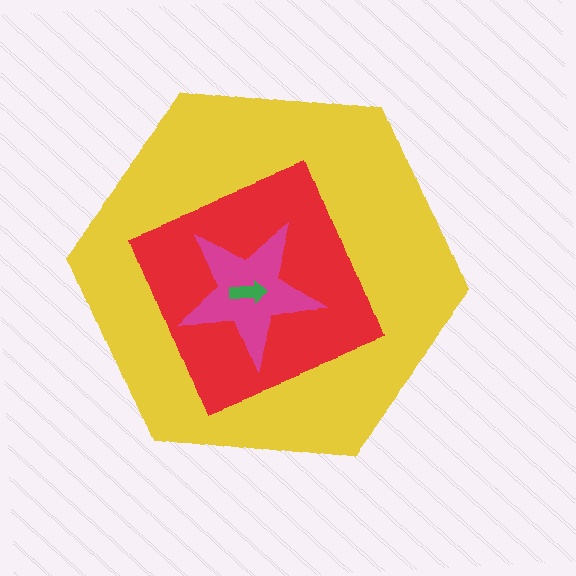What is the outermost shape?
The yellow hexagon.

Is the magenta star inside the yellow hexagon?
Yes.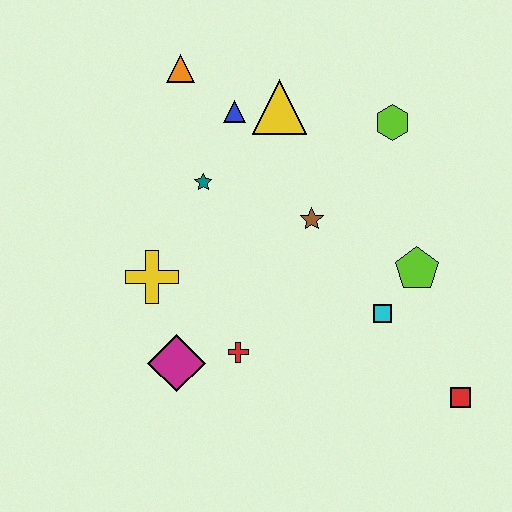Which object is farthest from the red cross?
The orange triangle is farthest from the red cross.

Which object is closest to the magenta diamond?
The red cross is closest to the magenta diamond.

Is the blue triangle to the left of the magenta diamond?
No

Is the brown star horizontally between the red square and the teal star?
Yes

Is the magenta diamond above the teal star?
No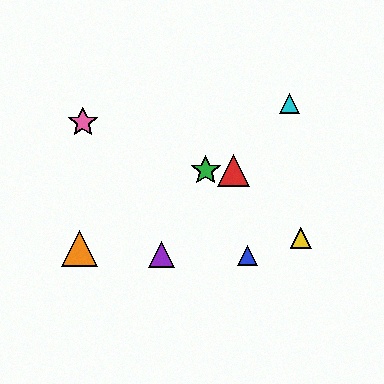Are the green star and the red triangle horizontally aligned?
Yes, both are at y≈171.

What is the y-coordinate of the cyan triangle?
The cyan triangle is at y≈104.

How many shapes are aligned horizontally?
2 shapes (the red triangle, the green star) are aligned horizontally.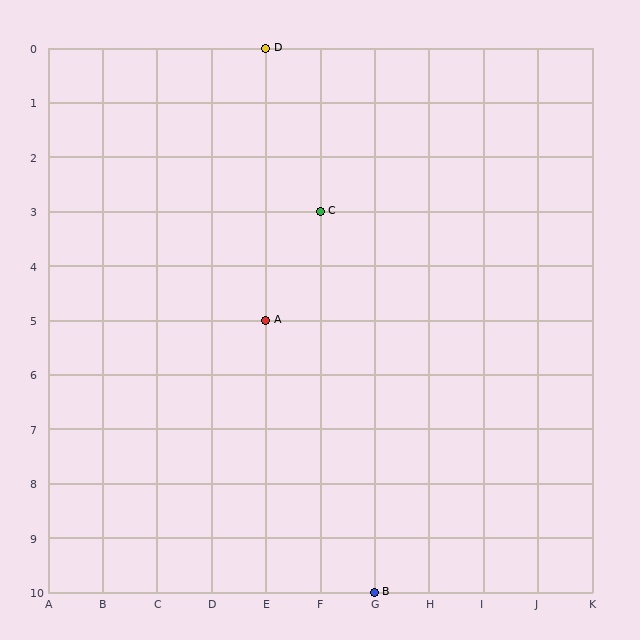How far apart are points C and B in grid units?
Points C and B are 1 column and 7 rows apart (about 7.1 grid units diagonally).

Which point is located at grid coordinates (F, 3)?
Point C is at (F, 3).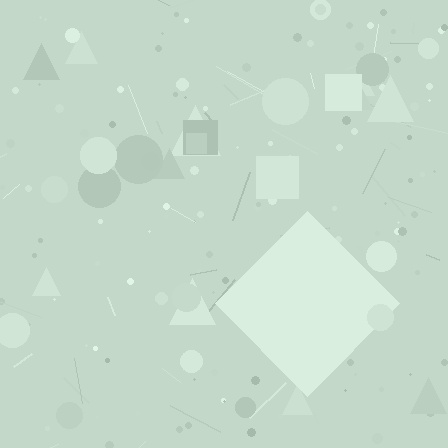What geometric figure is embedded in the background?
A diamond is embedded in the background.